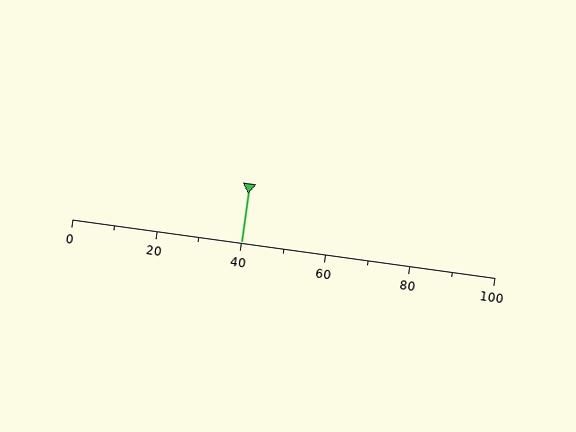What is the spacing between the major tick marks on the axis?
The major ticks are spaced 20 apart.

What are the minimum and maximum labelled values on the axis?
The axis runs from 0 to 100.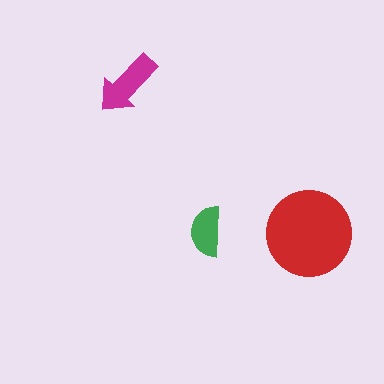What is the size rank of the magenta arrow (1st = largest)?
2nd.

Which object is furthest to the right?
The red circle is rightmost.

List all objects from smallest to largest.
The green semicircle, the magenta arrow, the red circle.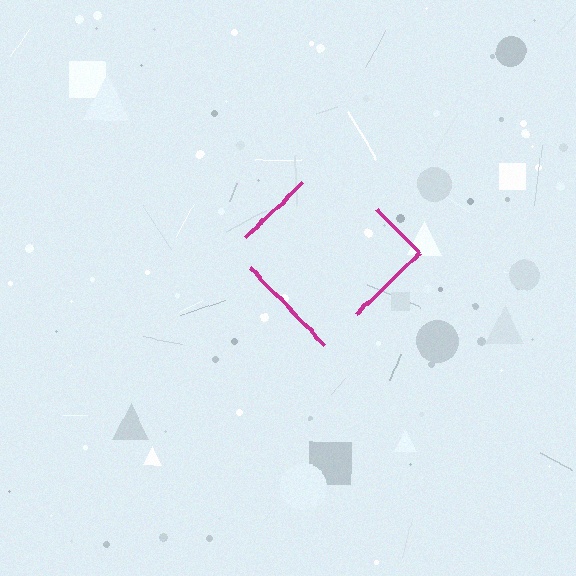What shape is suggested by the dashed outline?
The dashed outline suggests a diamond.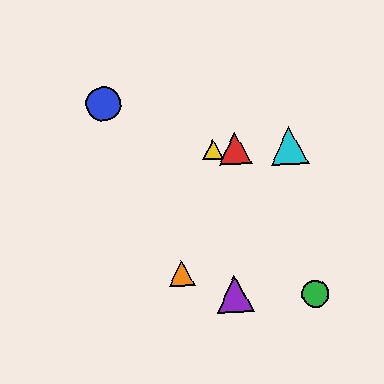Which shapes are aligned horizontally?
The red triangle, the yellow triangle, the cyan triangle are aligned horizontally.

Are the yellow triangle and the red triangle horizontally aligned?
Yes, both are at y≈149.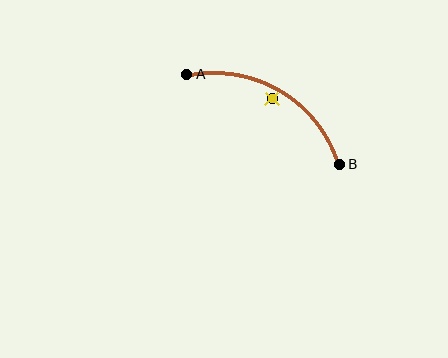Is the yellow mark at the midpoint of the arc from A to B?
No — the yellow mark does not lie on the arc at all. It sits slightly inside the curve.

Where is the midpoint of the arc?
The arc midpoint is the point on the curve farthest from the straight line joining A and B. It sits above that line.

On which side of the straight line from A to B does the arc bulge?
The arc bulges above the straight line connecting A and B.